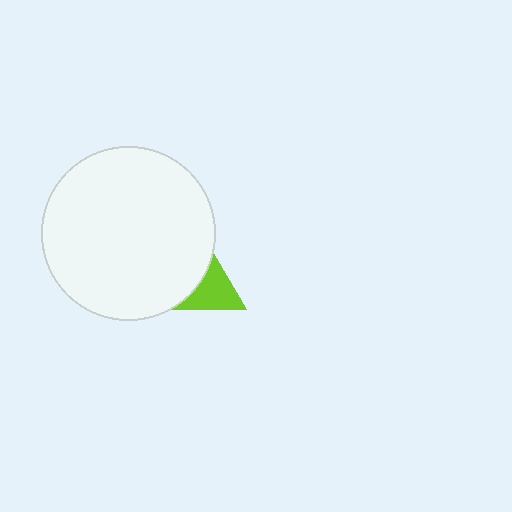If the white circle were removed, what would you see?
You would see the complete lime triangle.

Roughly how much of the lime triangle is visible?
A small part of it is visible (roughly 41%).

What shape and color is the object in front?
The object in front is a white circle.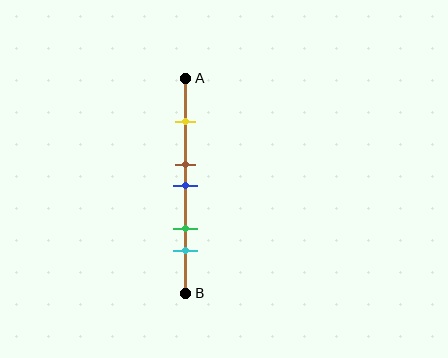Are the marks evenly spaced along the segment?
No, the marks are not evenly spaced.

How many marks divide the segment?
There are 5 marks dividing the segment.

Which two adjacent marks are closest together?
The brown and blue marks are the closest adjacent pair.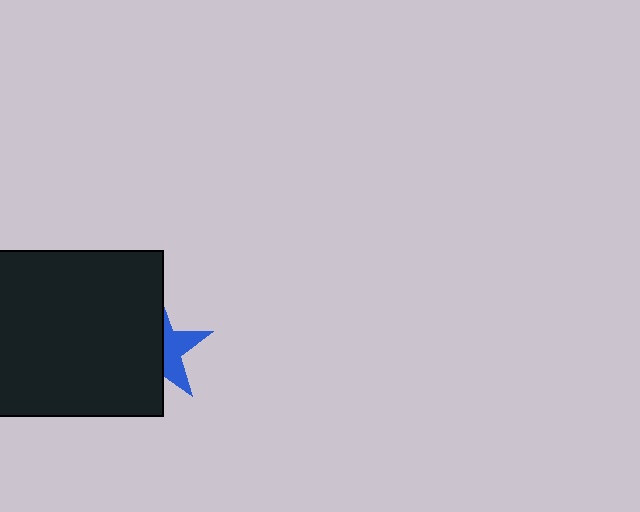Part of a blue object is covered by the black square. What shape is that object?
It is a star.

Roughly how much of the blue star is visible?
A small part of it is visible (roughly 40%).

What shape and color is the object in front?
The object in front is a black square.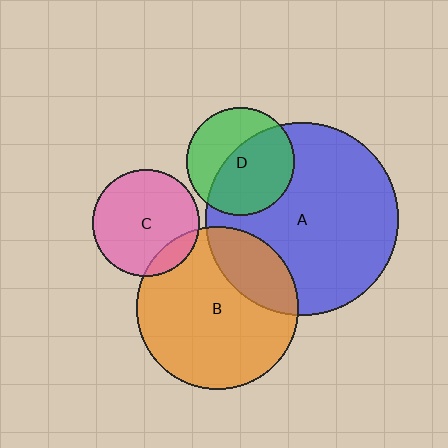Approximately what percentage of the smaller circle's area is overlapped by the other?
Approximately 25%.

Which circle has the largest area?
Circle A (blue).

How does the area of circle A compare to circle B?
Approximately 1.4 times.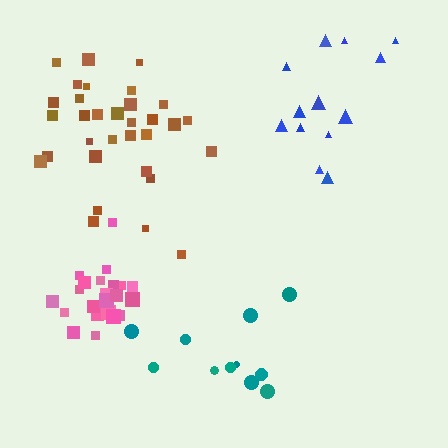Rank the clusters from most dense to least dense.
pink, brown, blue, teal.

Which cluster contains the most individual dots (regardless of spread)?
Brown (32).